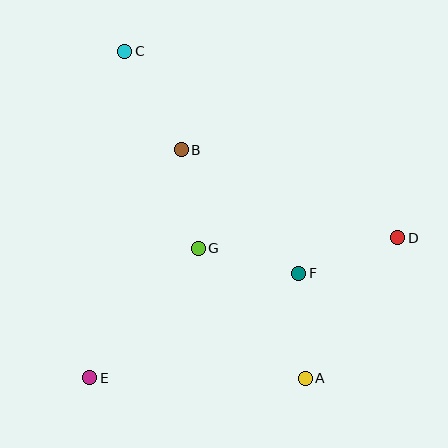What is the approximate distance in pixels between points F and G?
The distance between F and G is approximately 103 pixels.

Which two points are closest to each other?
Points B and G are closest to each other.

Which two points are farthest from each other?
Points A and C are farthest from each other.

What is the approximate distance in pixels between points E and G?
The distance between E and G is approximately 169 pixels.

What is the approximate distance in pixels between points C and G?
The distance between C and G is approximately 210 pixels.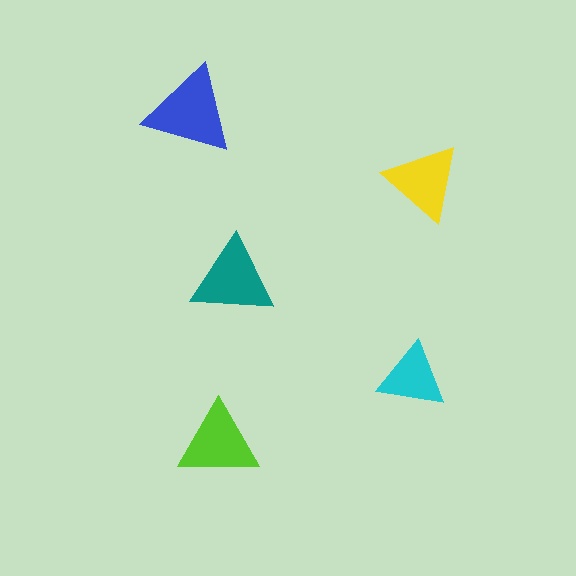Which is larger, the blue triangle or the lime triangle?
The blue one.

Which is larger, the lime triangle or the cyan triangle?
The lime one.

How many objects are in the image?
There are 5 objects in the image.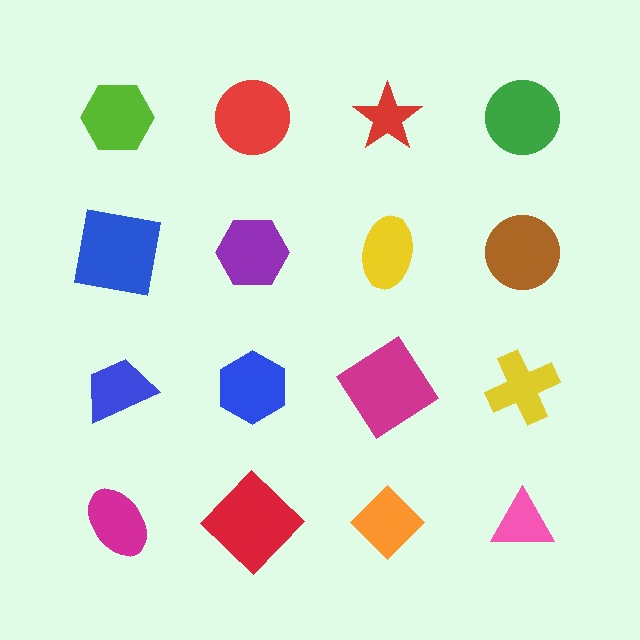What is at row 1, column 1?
A lime hexagon.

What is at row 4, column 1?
A magenta ellipse.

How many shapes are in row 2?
4 shapes.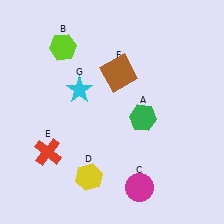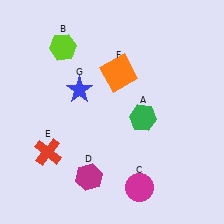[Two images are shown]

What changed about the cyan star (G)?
In Image 1, G is cyan. In Image 2, it changed to blue.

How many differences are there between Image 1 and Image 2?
There are 3 differences between the two images.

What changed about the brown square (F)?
In Image 1, F is brown. In Image 2, it changed to orange.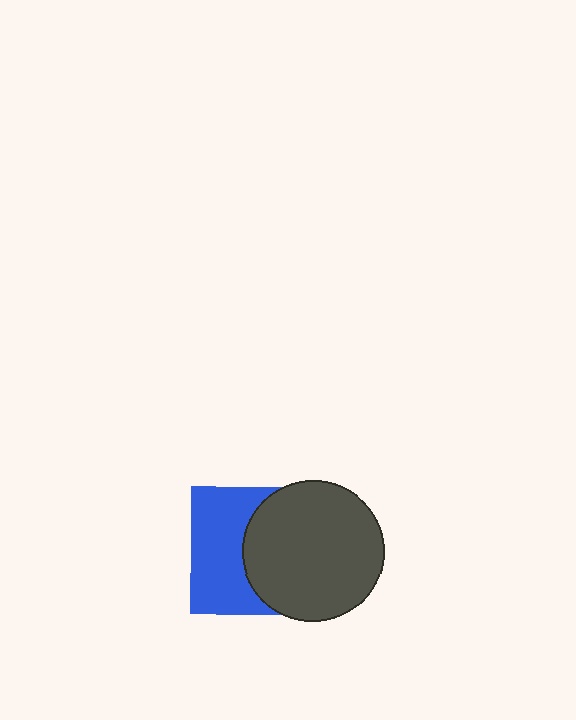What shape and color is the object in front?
The object in front is a dark gray circle.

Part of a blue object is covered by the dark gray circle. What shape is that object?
It is a square.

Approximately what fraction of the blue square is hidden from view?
Roughly 51% of the blue square is hidden behind the dark gray circle.